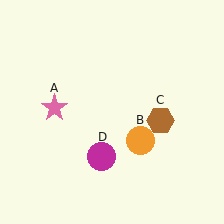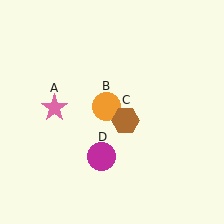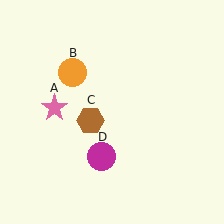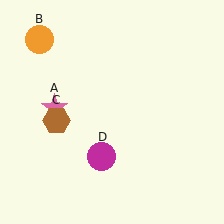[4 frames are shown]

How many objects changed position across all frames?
2 objects changed position: orange circle (object B), brown hexagon (object C).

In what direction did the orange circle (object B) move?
The orange circle (object B) moved up and to the left.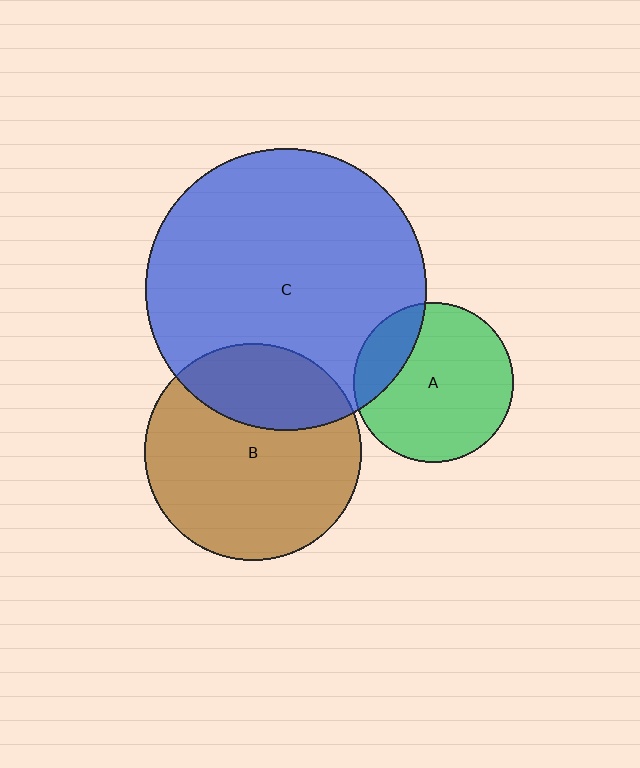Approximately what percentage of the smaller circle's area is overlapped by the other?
Approximately 30%.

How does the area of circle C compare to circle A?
Approximately 3.1 times.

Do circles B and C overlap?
Yes.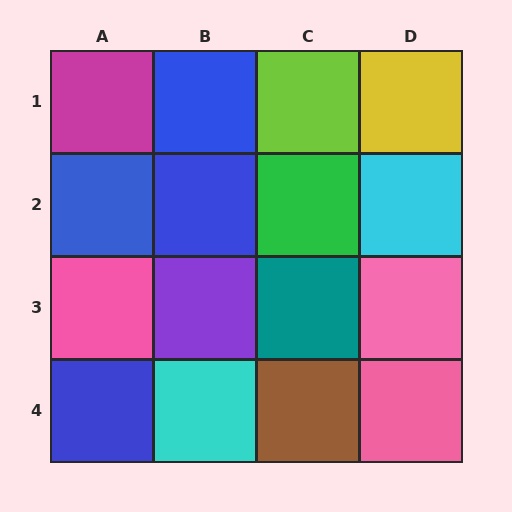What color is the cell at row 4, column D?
Pink.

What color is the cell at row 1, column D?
Yellow.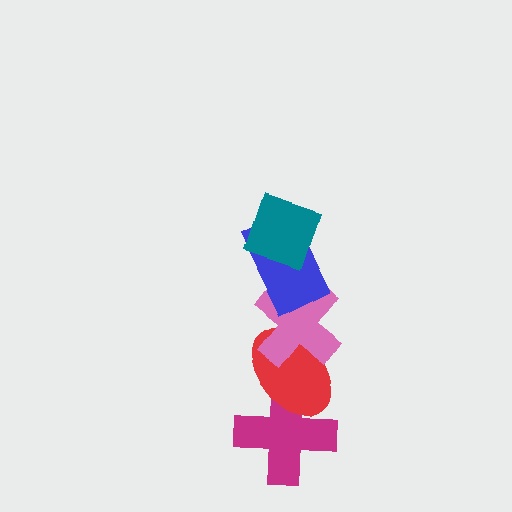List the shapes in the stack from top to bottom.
From top to bottom: the teal diamond, the blue rectangle, the pink cross, the red ellipse, the magenta cross.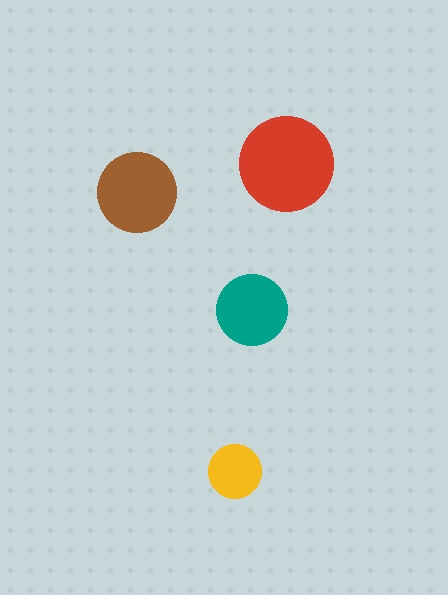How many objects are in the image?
There are 4 objects in the image.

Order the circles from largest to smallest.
the red one, the brown one, the teal one, the yellow one.